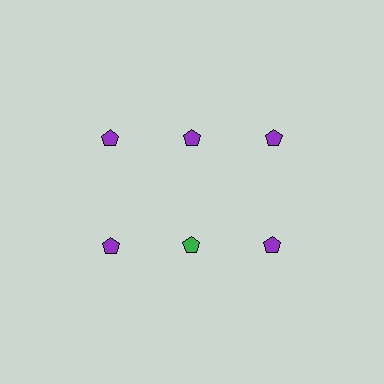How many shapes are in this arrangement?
There are 6 shapes arranged in a grid pattern.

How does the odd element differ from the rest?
It has a different color: green instead of purple.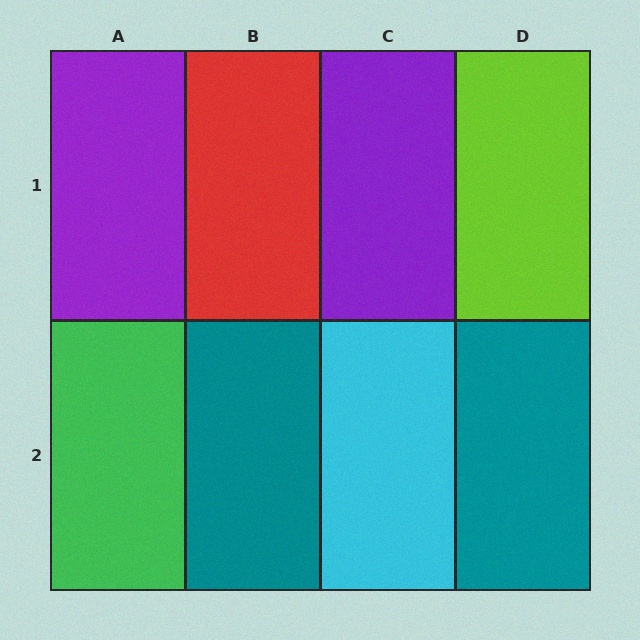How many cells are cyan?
1 cell is cyan.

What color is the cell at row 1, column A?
Purple.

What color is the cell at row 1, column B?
Red.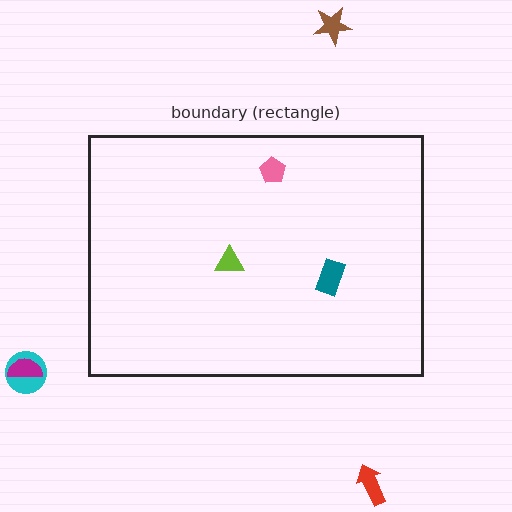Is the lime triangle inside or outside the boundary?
Inside.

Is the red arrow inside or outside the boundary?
Outside.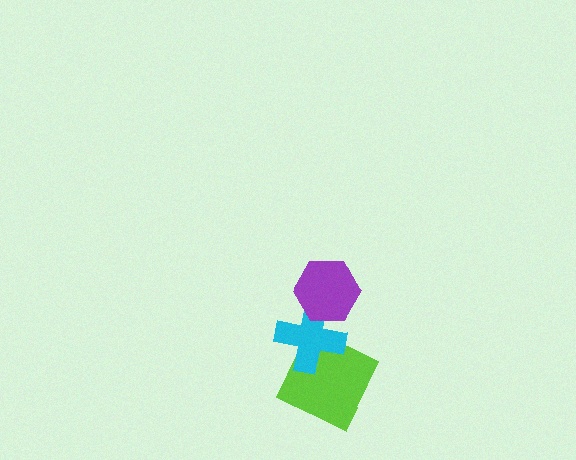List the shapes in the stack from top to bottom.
From top to bottom: the purple hexagon, the cyan cross, the lime square.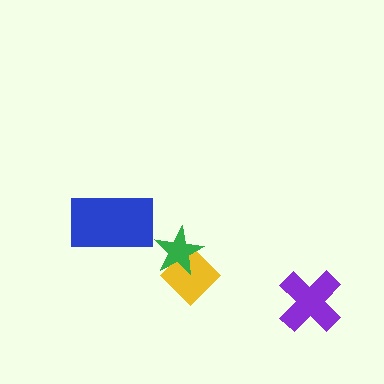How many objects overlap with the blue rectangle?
0 objects overlap with the blue rectangle.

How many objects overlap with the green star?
1 object overlaps with the green star.